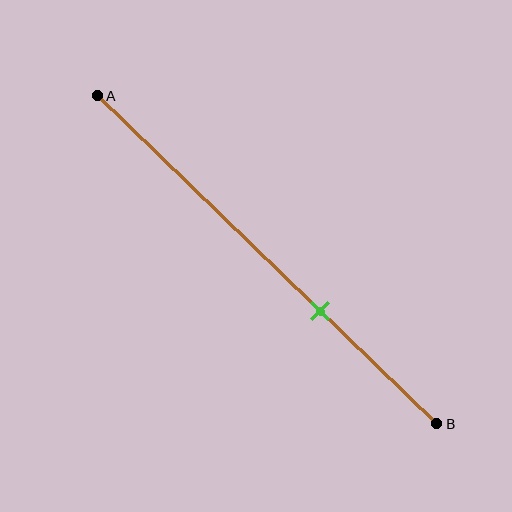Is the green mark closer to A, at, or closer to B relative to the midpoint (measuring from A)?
The green mark is closer to point B than the midpoint of segment AB.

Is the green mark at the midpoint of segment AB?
No, the mark is at about 65% from A, not at the 50% midpoint.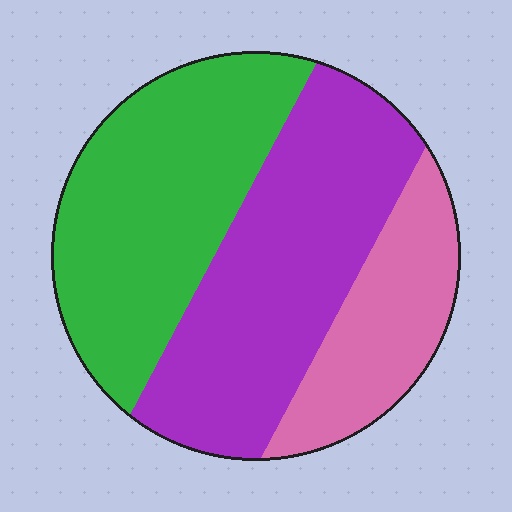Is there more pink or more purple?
Purple.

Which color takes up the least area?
Pink, at roughly 20%.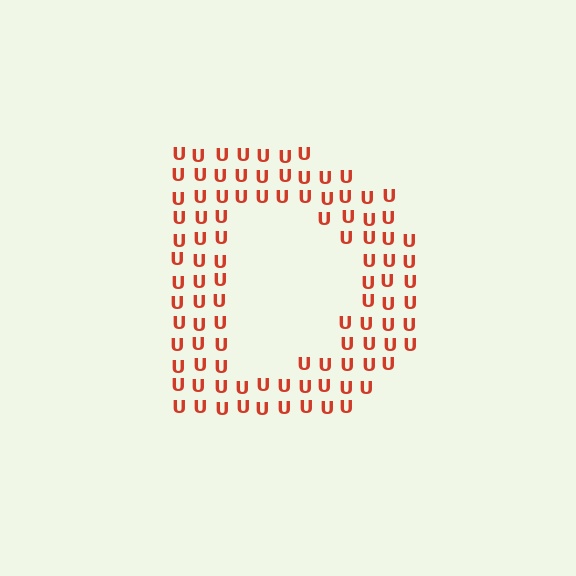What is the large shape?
The large shape is the letter D.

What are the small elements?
The small elements are letter U's.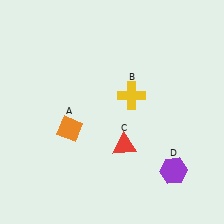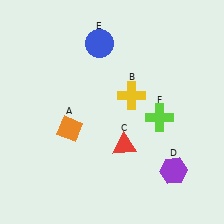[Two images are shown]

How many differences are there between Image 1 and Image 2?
There are 2 differences between the two images.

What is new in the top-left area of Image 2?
A blue circle (E) was added in the top-left area of Image 2.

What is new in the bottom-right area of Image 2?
A lime cross (F) was added in the bottom-right area of Image 2.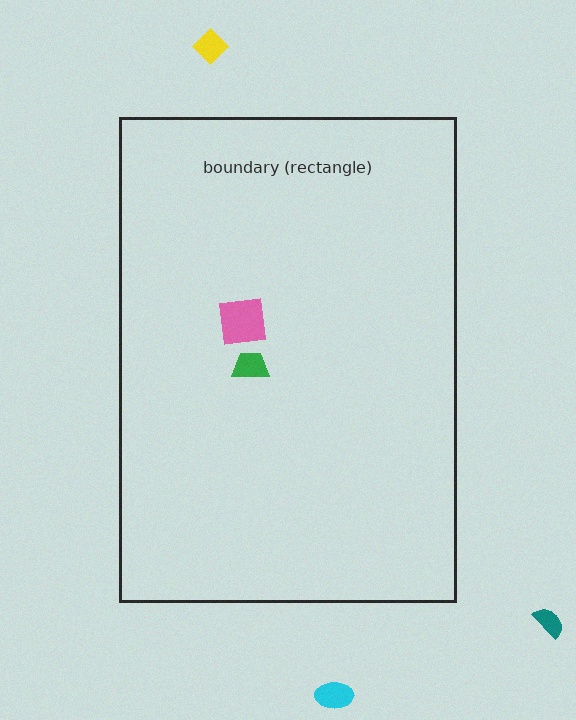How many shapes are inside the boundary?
2 inside, 3 outside.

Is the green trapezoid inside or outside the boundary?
Inside.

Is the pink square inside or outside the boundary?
Inside.